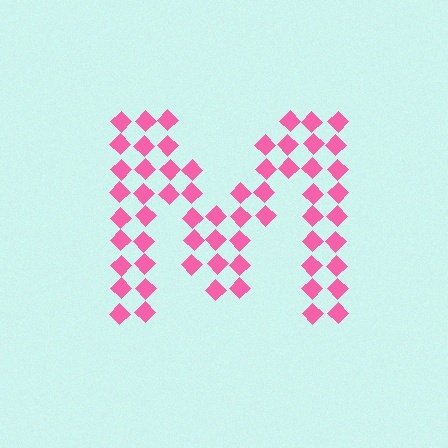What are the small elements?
The small elements are diamonds.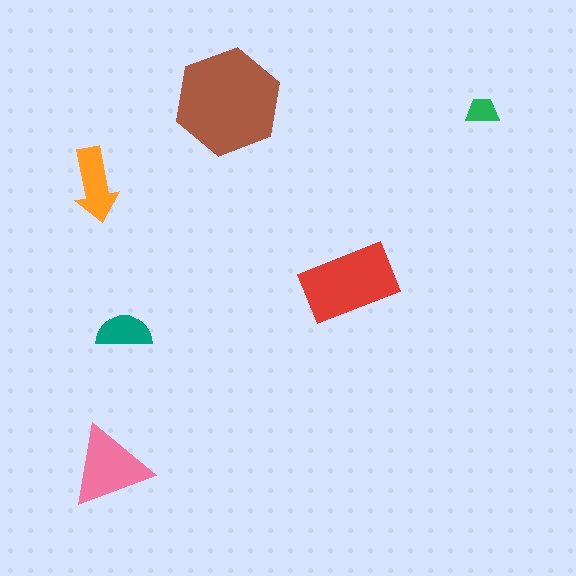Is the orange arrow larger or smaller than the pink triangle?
Smaller.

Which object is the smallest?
The green trapezoid.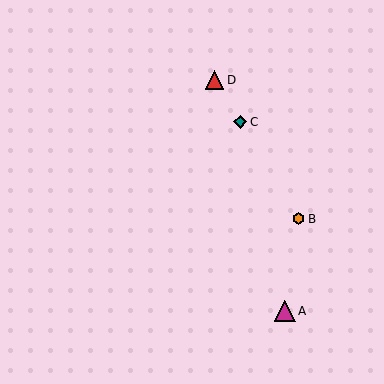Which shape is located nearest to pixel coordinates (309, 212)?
The orange hexagon (labeled B) at (299, 219) is nearest to that location.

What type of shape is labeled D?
Shape D is a red triangle.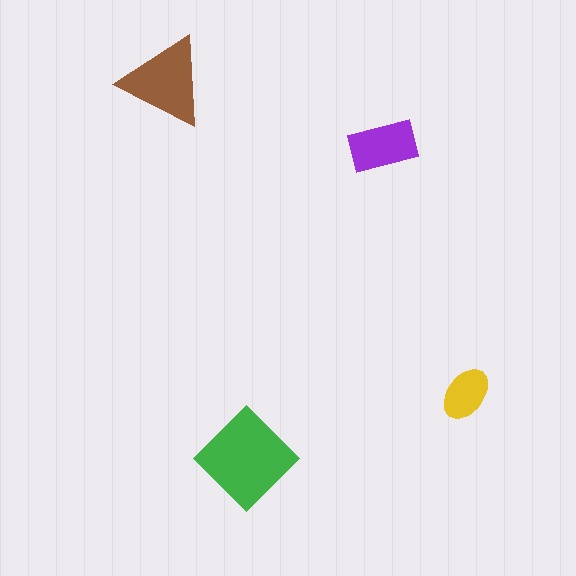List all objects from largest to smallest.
The green diamond, the brown triangle, the purple rectangle, the yellow ellipse.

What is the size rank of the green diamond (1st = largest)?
1st.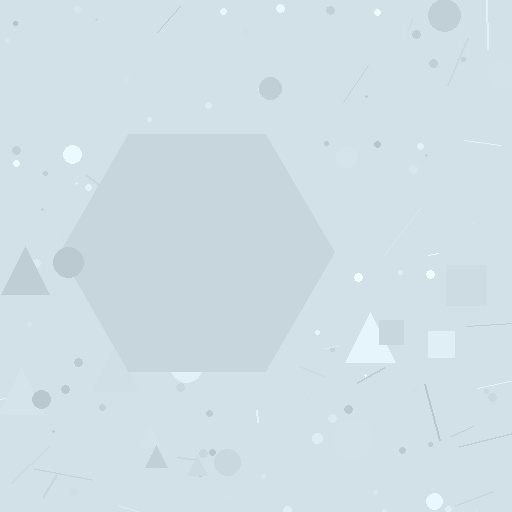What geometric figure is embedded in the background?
A hexagon is embedded in the background.